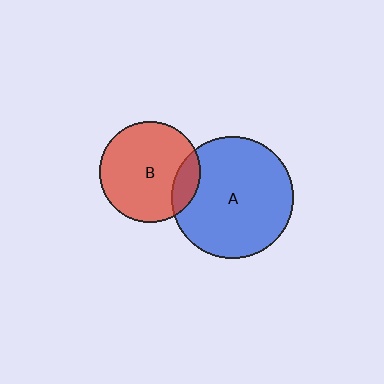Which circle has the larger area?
Circle A (blue).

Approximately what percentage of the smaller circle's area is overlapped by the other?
Approximately 15%.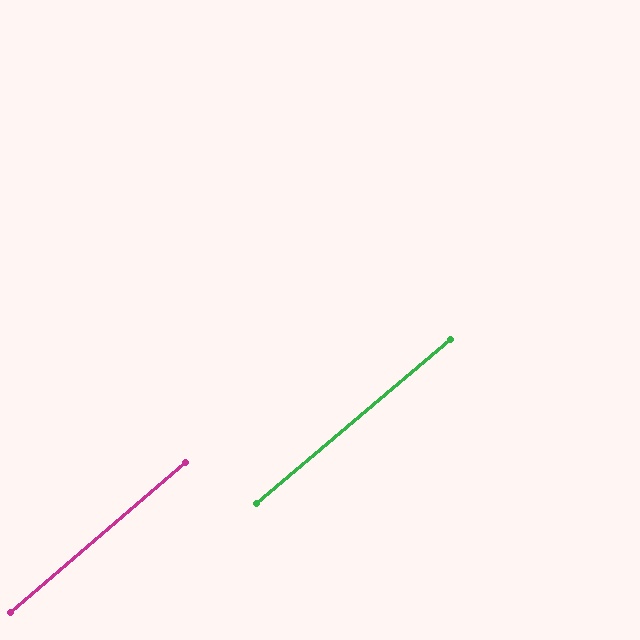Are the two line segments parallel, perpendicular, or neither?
Parallel — their directions differ by only 0.4°.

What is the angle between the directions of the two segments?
Approximately 0 degrees.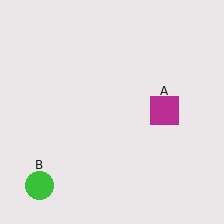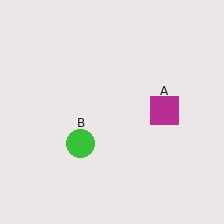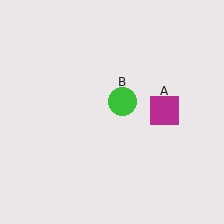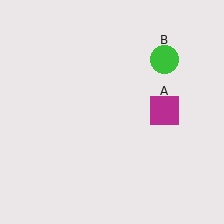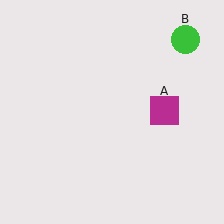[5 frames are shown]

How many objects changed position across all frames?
1 object changed position: green circle (object B).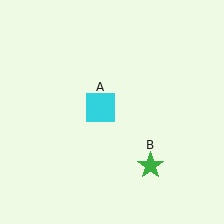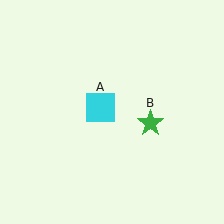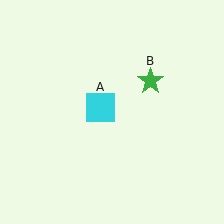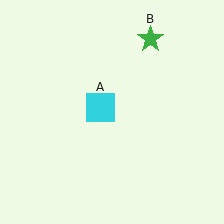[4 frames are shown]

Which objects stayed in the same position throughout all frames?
Cyan square (object A) remained stationary.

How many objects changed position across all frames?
1 object changed position: green star (object B).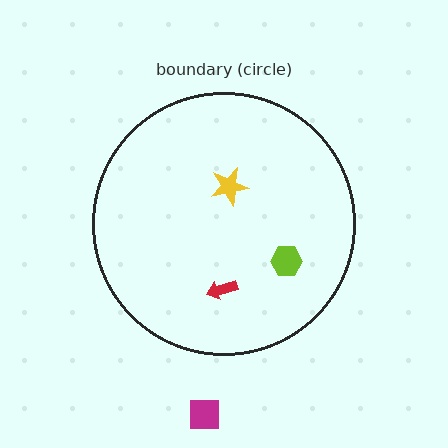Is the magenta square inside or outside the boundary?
Outside.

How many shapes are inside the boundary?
3 inside, 1 outside.